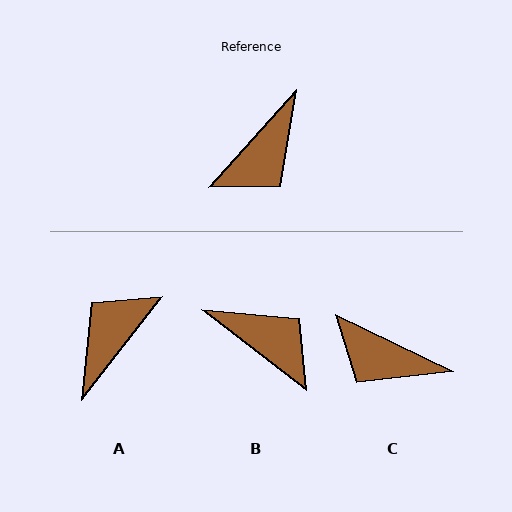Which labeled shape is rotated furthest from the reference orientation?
A, about 176 degrees away.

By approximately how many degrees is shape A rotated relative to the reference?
Approximately 176 degrees clockwise.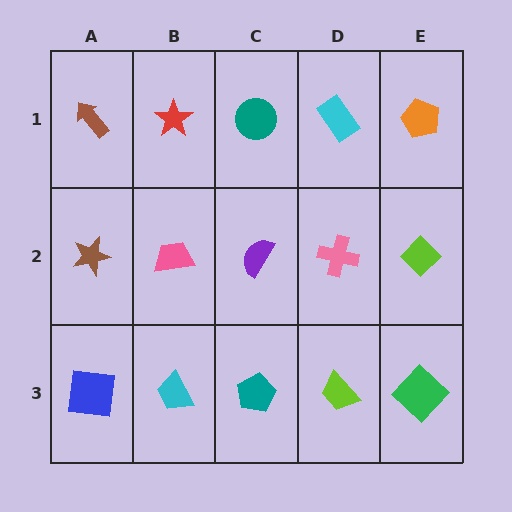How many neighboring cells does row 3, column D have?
3.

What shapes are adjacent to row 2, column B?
A red star (row 1, column B), a cyan trapezoid (row 3, column B), a brown star (row 2, column A), a purple semicircle (row 2, column C).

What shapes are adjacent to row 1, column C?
A purple semicircle (row 2, column C), a red star (row 1, column B), a cyan rectangle (row 1, column D).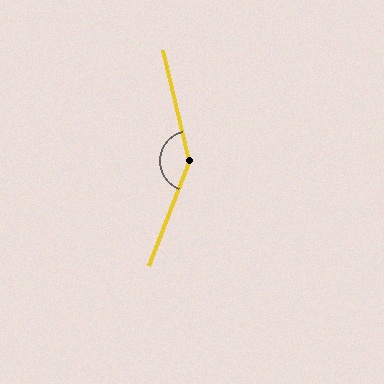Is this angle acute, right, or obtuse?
It is obtuse.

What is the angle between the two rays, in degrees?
Approximately 146 degrees.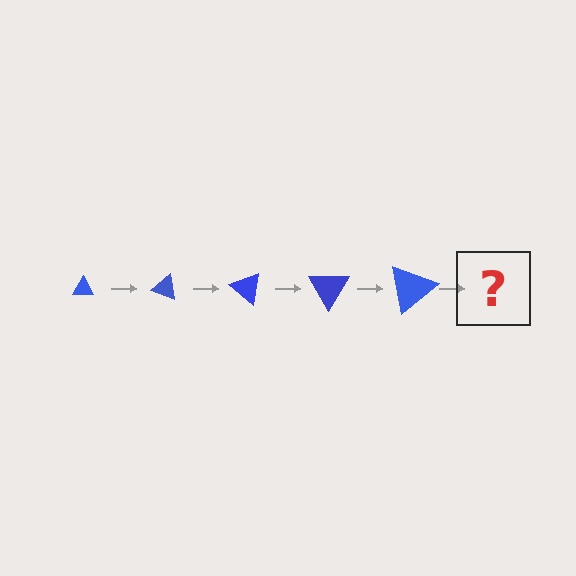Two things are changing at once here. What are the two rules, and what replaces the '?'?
The two rules are that the triangle grows larger each step and it rotates 20 degrees each step. The '?' should be a triangle, larger than the previous one and rotated 100 degrees from the start.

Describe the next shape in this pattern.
It should be a triangle, larger than the previous one and rotated 100 degrees from the start.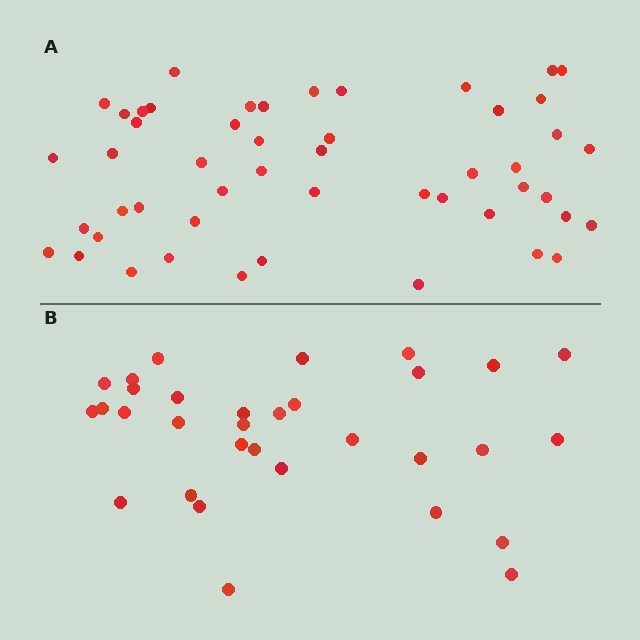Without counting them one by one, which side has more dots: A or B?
Region A (the top region) has more dots.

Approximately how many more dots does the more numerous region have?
Region A has approximately 20 more dots than region B.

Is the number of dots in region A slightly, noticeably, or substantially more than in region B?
Region A has substantially more. The ratio is roughly 1.6 to 1.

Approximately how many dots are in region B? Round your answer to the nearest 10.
About 30 dots. (The exact count is 32, which rounds to 30.)